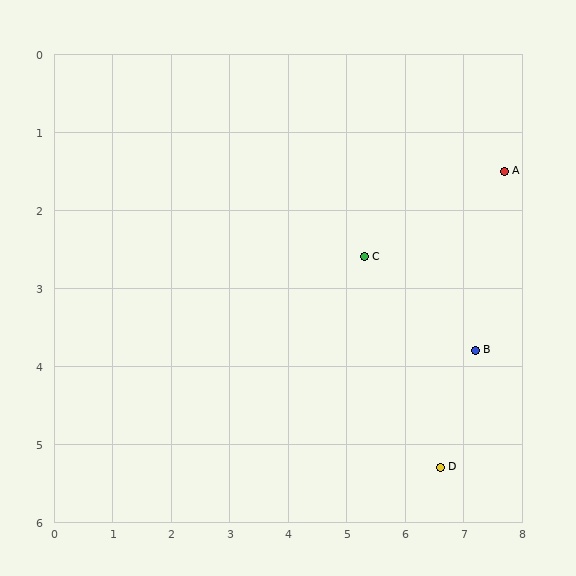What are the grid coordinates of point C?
Point C is at approximately (5.3, 2.6).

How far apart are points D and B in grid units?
Points D and B are about 1.6 grid units apart.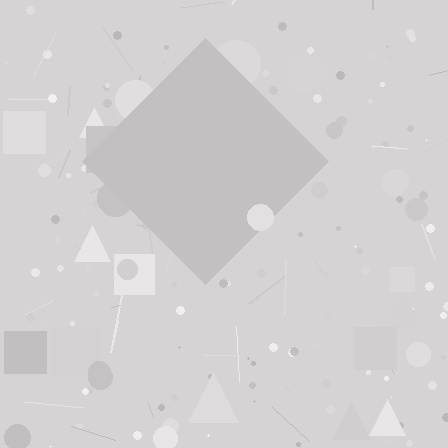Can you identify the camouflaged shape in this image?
The camouflaged shape is a diamond.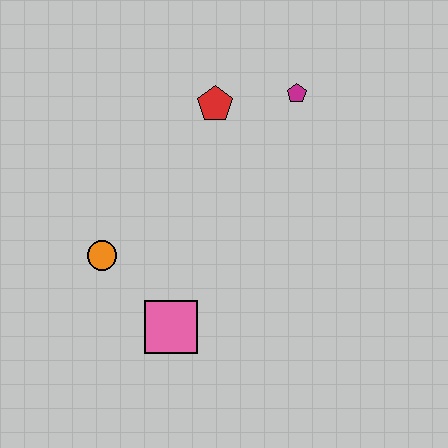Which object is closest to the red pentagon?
The magenta pentagon is closest to the red pentagon.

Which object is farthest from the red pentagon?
The pink square is farthest from the red pentagon.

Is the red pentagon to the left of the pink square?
No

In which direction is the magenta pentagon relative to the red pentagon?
The magenta pentagon is to the right of the red pentagon.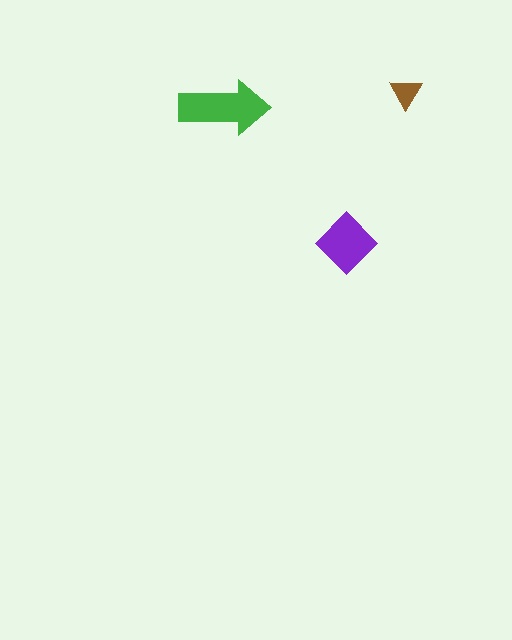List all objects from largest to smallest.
The green arrow, the purple diamond, the brown triangle.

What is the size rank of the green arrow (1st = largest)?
1st.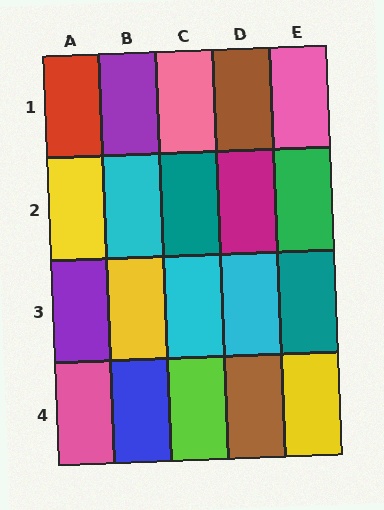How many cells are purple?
2 cells are purple.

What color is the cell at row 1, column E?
Pink.